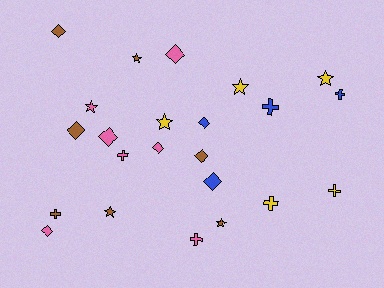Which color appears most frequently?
Pink, with 7 objects.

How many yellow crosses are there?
There are 2 yellow crosses.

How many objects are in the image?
There are 23 objects.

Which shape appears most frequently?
Diamond, with 9 objects.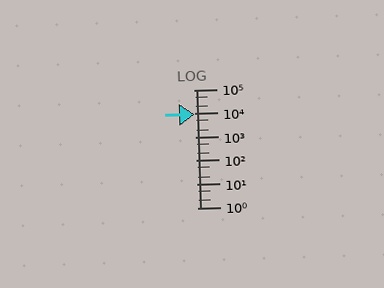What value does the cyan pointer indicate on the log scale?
The pointer indicates approximately 9200.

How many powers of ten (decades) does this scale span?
The scale spans 5 decades, from 1 to 100000.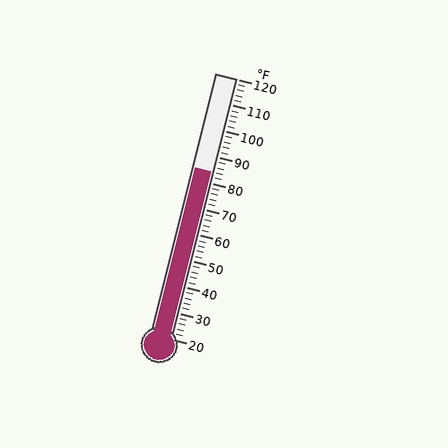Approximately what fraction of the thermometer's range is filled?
The thermometer is filled to approximately 65% of its range.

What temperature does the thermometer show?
The thermometer shows approximately 84°F.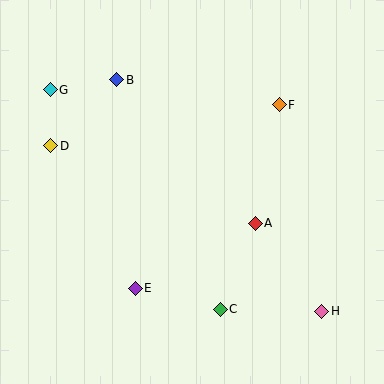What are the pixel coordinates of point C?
Point C is at (220, 309).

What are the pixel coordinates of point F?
Point F is at (279, 105).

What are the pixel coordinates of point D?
Point D is at (51, 146).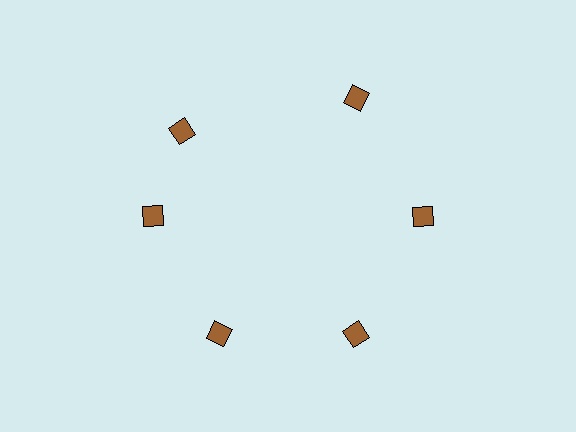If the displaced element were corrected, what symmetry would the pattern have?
It would have 6-fold rotational symmetry — the pattern would map onto itself every 60 degrees.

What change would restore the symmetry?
The symmetry would be restored by rotating it back into even spacing with its neighbors so that all 6 diamonds sit at equal angles and equal distance from the center.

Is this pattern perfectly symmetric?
No. The 6 brown diamonds are arranged in a ring, but one element near the 11 o'clock position is rotated out of alignment along the ring, breaking the 6-fold rotational symmetry.